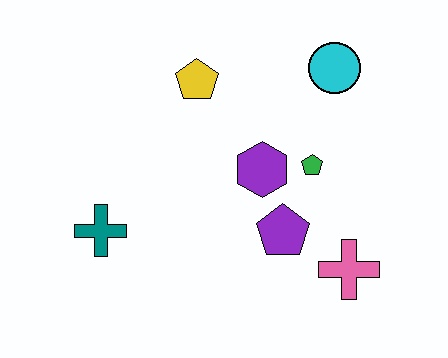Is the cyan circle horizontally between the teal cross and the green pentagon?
No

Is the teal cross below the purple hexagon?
Yes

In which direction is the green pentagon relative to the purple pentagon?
The green pentagon is above the purple pentagon.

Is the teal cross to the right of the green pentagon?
No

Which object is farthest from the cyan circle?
The teal cross is farthest from the cyan circle.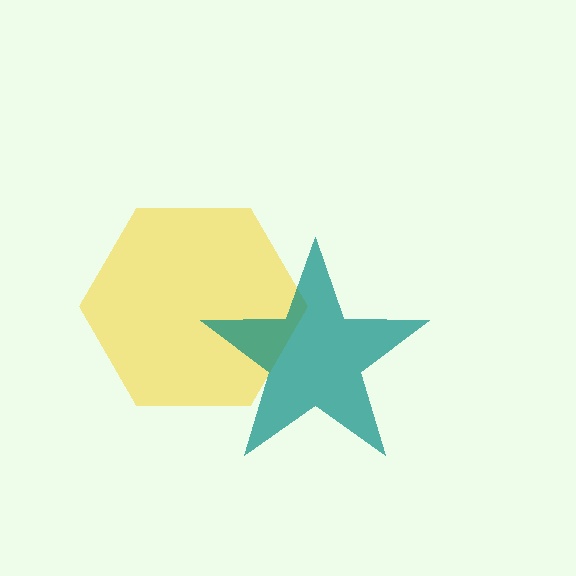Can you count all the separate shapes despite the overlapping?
Yes, there are 2 separate shapes.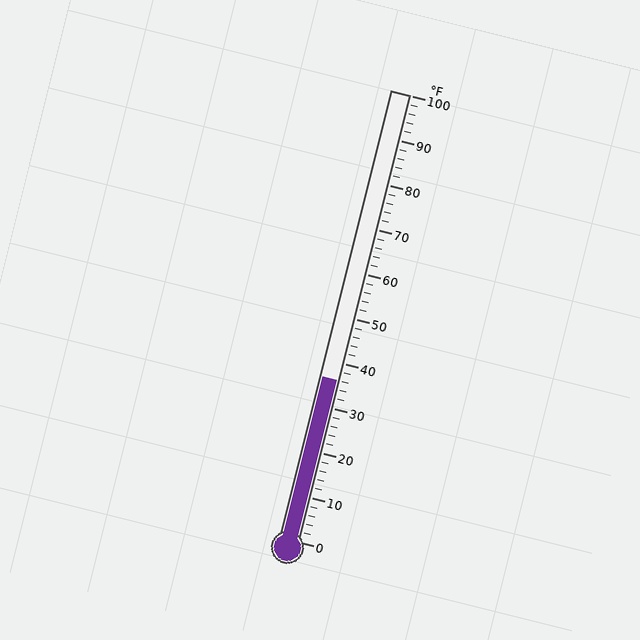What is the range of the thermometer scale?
The thermometer scale ranges from 0°F to 100°F.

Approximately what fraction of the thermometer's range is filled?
The thermometer is filled to approximately 35% of its range.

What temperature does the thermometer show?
The thermometer shows approximately 36°F.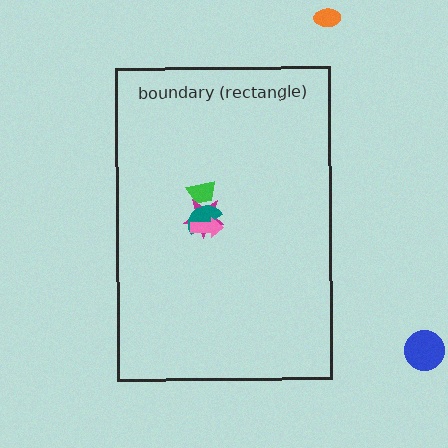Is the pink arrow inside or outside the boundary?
Inside.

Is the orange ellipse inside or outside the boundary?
Outside.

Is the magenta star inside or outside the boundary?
Inside.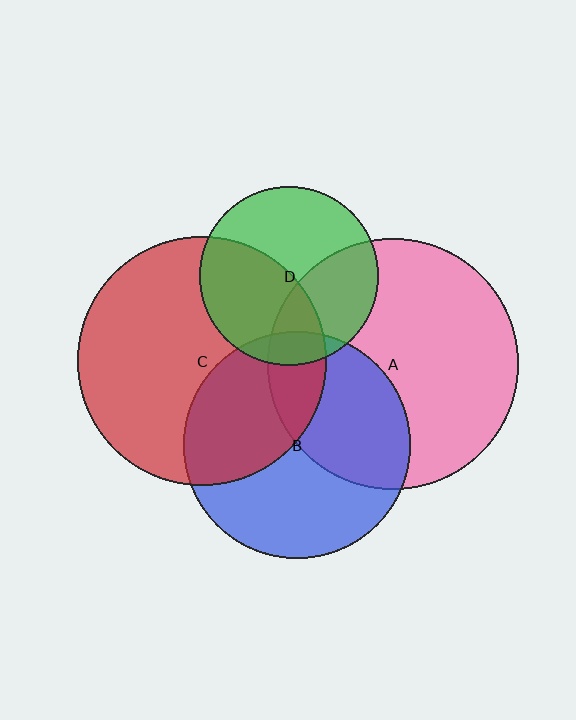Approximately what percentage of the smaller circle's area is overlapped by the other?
Approximately 15%.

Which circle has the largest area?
Circle A (pink).